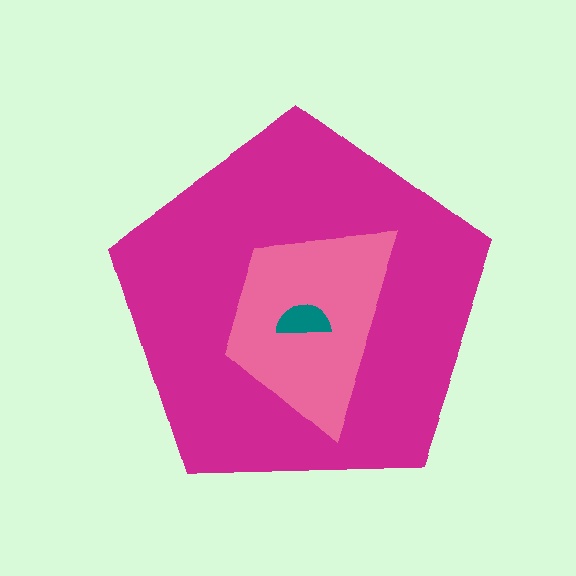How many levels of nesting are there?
3.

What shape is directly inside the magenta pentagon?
The pink trapezoid.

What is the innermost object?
The teal semicircle.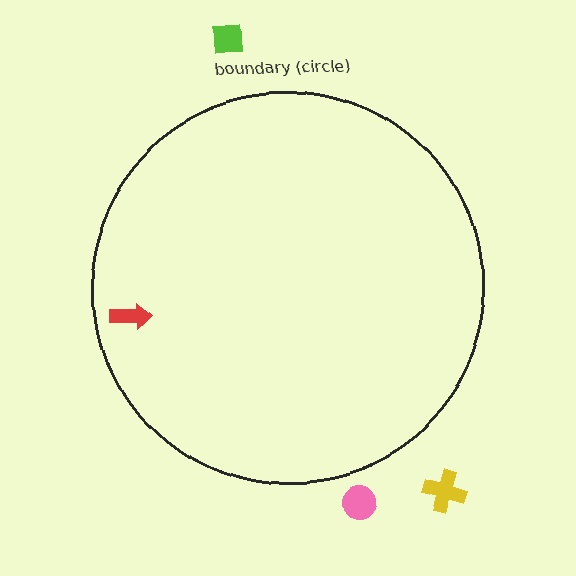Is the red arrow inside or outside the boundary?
Inside.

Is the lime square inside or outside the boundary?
Outside.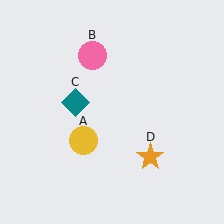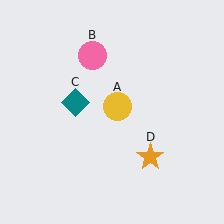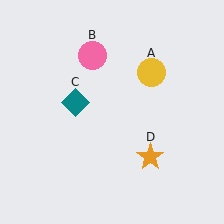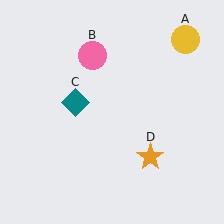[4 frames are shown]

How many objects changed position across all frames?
1 object changed position: yellow circle (object A).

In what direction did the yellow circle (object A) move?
The yellow circle (object A) moved up and to the right.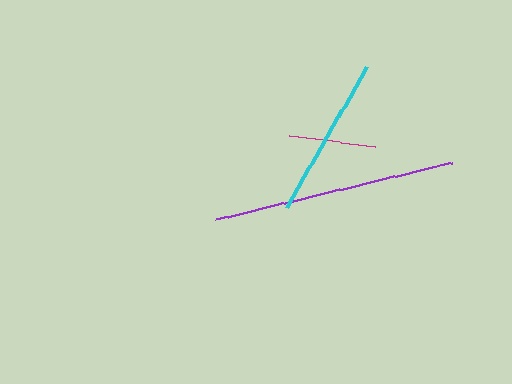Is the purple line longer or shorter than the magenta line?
The purple line is longer than the magenta line.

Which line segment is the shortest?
The magenta line is the shortest at approximately 87 pixels.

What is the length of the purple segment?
The purple segment is approximately 243 pixels long.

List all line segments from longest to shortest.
From longest to shortest: purple, cyan, magenta.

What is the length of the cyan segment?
The cyan segment is approximately 161 pixels long.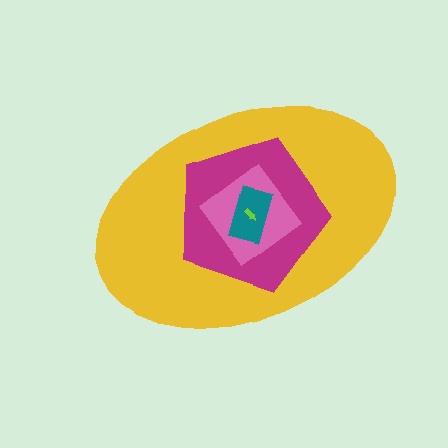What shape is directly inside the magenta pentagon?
The pink diamond.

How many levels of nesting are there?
5.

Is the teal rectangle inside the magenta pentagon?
Yes.